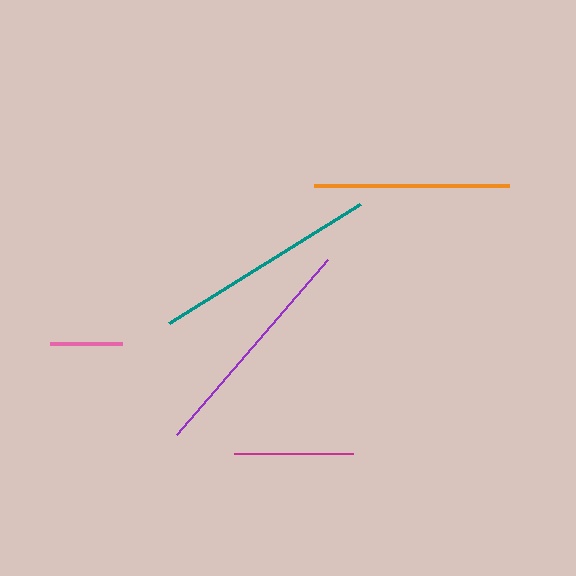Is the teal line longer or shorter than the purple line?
The purple line is longer than the teal line.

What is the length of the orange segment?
The orange segment is approximately 194 pixels long.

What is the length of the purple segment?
The purple segment is approximately 231 pixels long.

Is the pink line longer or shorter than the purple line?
The purple line is longer than the pink line.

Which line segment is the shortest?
The pink line is the shortest at approximately 72 pixels.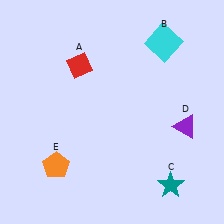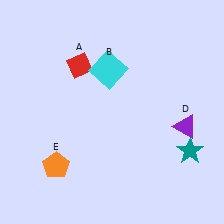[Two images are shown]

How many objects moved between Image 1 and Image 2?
2 objects moved between the two images.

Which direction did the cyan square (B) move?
The cyan square (B) moved left.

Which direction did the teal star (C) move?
The teal star (C) moved up.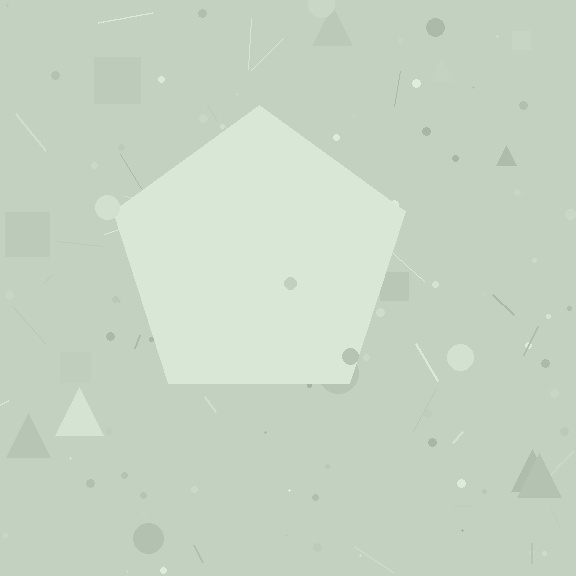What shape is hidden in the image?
A pentagon is hidden in the image.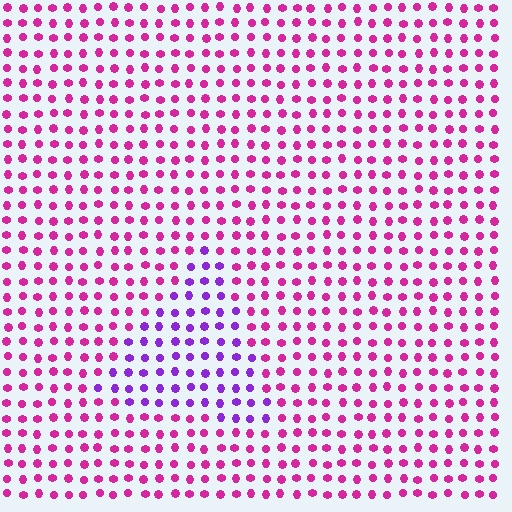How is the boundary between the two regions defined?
The boundary is defined purely by a slight shift in hue (about 44 degrees). Spacing, size, and orientation are identical on both sides.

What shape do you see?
I see a triangle.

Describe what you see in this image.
The image is filled with small magenta elements in a uniform arrangement. A triangle-shaped region is visible where the elements are tinted to a slightly different hue, forming a subtle color boundary.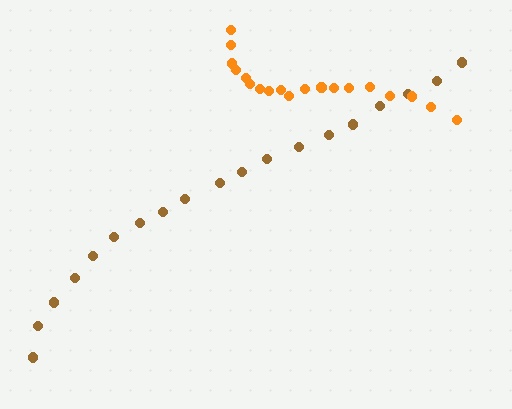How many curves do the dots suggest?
There are 2 distinct paths.